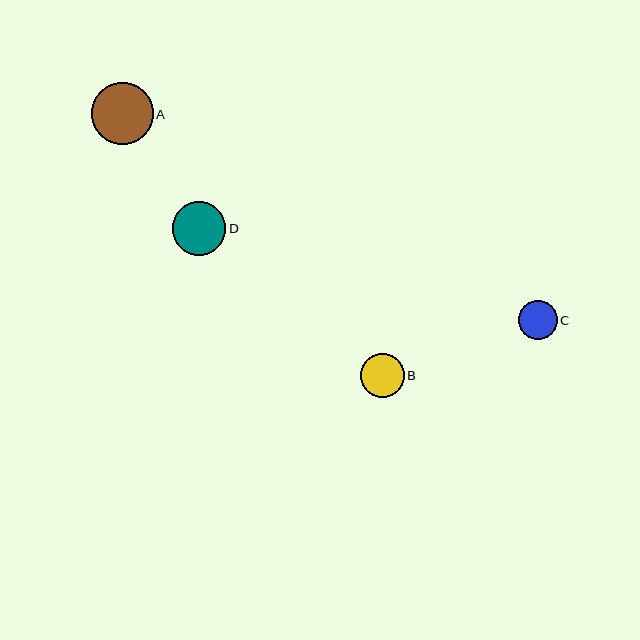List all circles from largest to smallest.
From largest to smallest: A, D, B, C.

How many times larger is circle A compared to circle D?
Circle A is approximately 1.1 times the size of circle D.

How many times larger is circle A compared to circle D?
Circle A is approximately 1.1 times the size of circle D.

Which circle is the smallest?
Circle C is the smallest with a size of approximately 39 pixels.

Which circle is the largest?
Circle A is the largest with a size of approximately 62 pixels.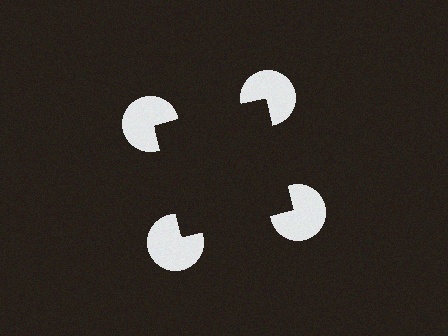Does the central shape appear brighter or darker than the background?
It typically appears slightly darker than the background, even though no actual brightness change is drawn.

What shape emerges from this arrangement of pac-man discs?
An illusory square — its edges are inferred from the aligned wedge cuts in the pac-man discs, not physically drawn.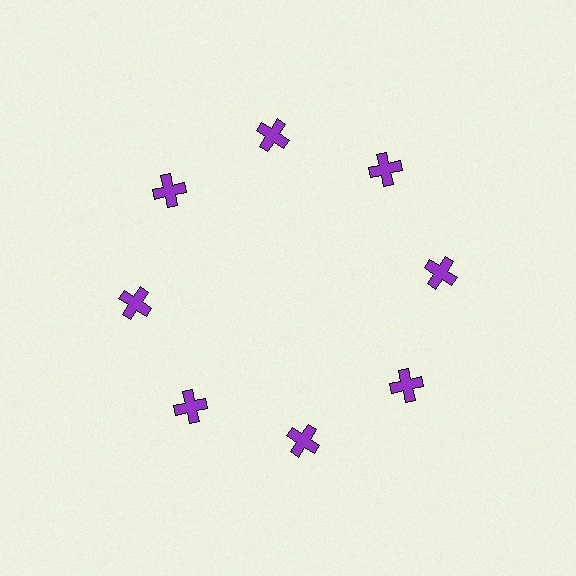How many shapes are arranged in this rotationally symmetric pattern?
There are 8 shapes, arranged in 8 groups of 1.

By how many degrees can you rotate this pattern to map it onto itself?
The pattern maps onto itself every 45 degrees of rotation.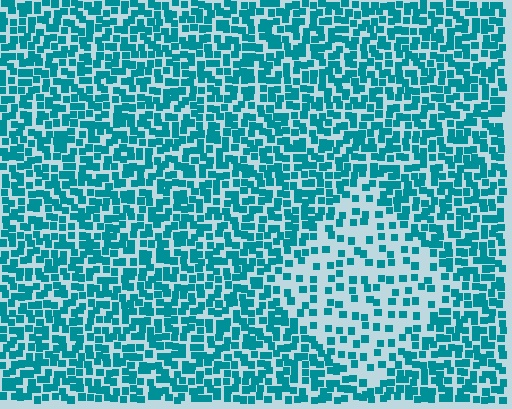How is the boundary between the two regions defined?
The boundary is defined by a change in element density (approximately 2.3x ratio). All elements are the same color, size, and shape.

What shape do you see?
I see a diamond.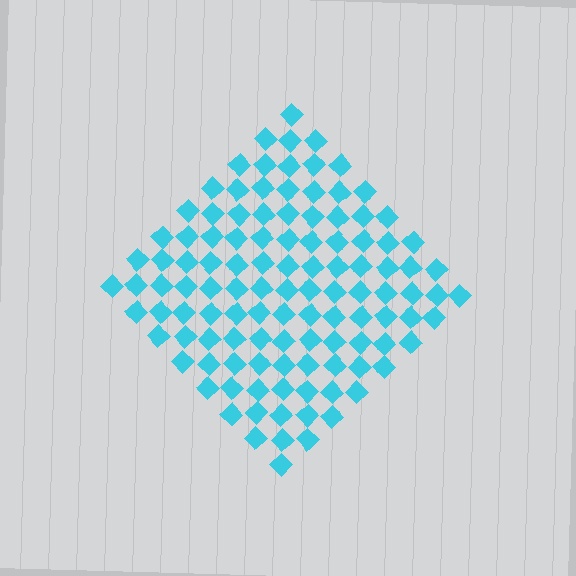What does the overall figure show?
The overall figure shows a diamond.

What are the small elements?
The small elements are diamonds.